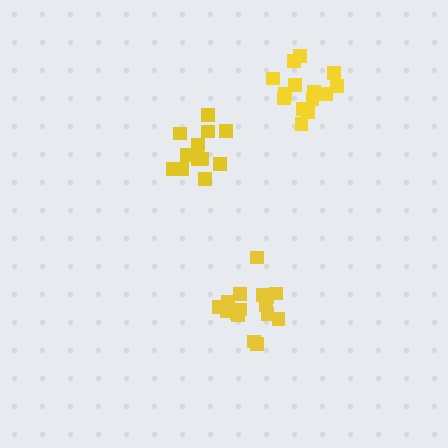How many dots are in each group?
Group 1: 14 dots, Group 2: 16 dots, Group 3: 13 dots (43 total).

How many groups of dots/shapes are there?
There are 3 groups.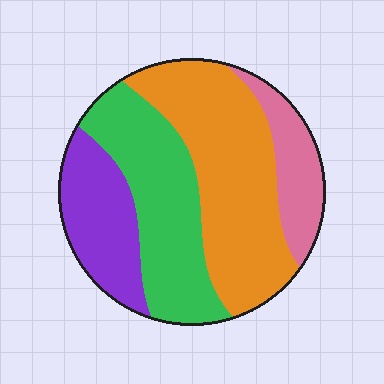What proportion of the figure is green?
Green covers 30% of the figure.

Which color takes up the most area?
Orange, at roughly 40%.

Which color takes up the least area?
Pink, at roughly 15%.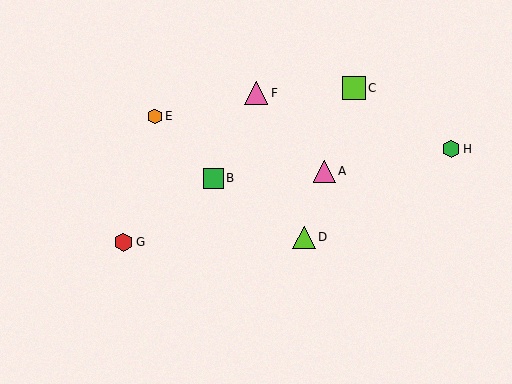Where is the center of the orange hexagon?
The center of the orange hexagon is at (155, 116).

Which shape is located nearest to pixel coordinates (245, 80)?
The pink triangle (labeled F) at (256, 93) is nearest to that location.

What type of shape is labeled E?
Shape E is an orange hexagon.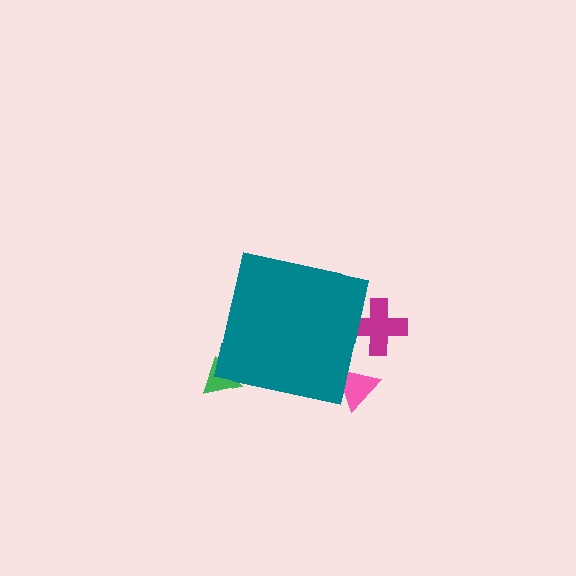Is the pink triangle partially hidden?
Yes, the pink triangle is partially hidden behind the teal square.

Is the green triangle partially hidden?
Yes, the green triangle is partially hidden behind the teal square.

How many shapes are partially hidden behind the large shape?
3 shapes are partially hidden.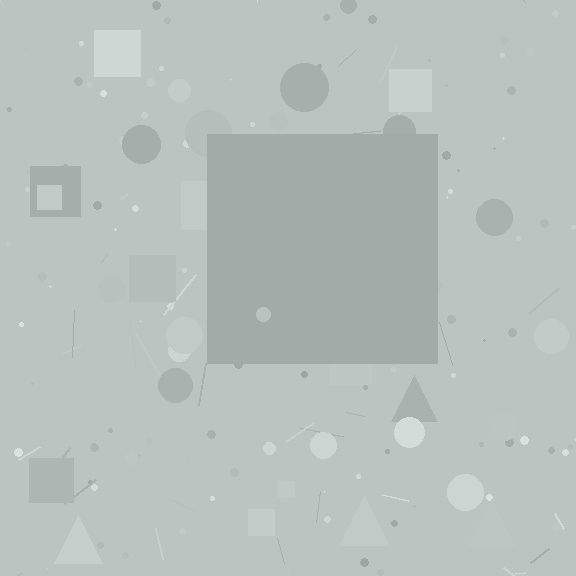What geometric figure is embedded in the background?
A square is embedded in the background.